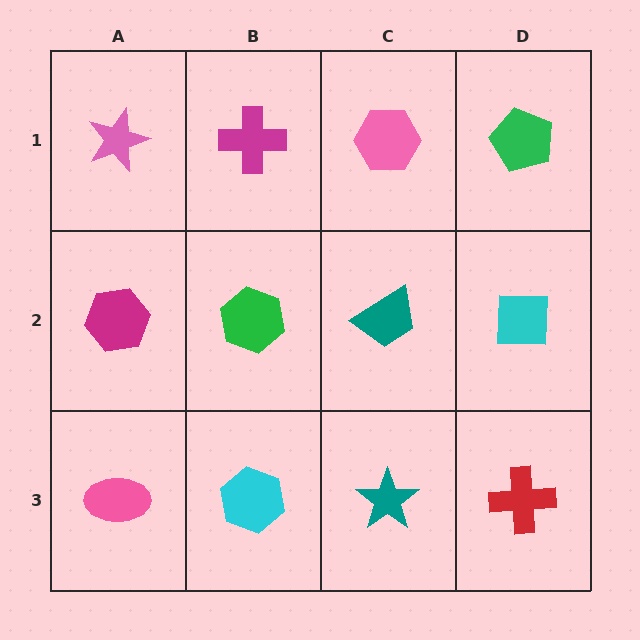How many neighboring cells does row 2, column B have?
4.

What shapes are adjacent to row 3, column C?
A teal trapezoid (row 2, column C), a cyan hexagon (row 3, column B), a red cross (row 3, column D).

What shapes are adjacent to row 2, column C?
A pink hexagon (row 1, column C), a teal star (row 3, column C), a green hexagon (row 2, column B), a cyan square (row 2, column D).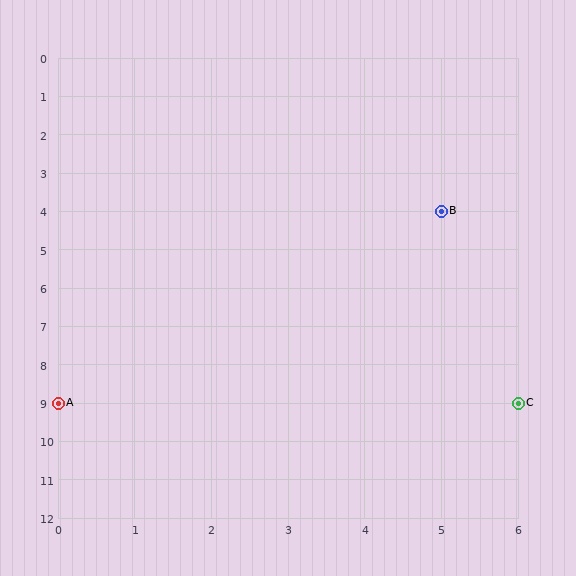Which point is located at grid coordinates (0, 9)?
Point A is at (0, 9).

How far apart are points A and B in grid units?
Points A and B are 5 columns and 5 rows apart (about 7.1 grid units diagonally).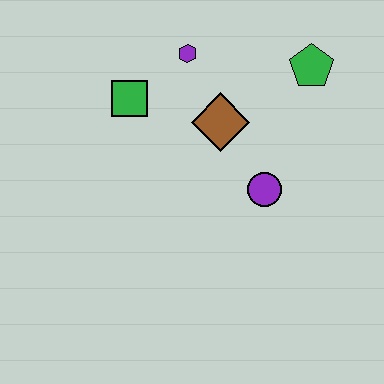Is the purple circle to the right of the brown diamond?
Yes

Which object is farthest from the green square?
The green pentagon is farthest from the green square.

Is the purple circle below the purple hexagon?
Yes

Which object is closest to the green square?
The purple hexagon is closest to the green square.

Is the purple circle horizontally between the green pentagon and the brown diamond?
Yes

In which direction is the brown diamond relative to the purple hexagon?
The brown diamond is below the purple hexagon.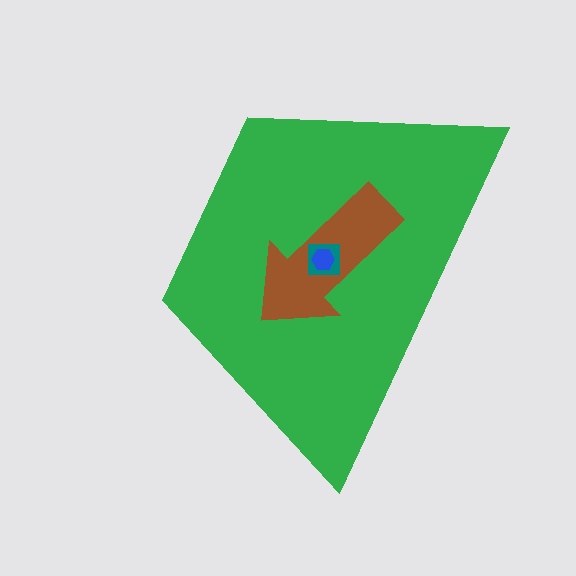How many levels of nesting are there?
4.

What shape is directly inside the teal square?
The blue hexagon.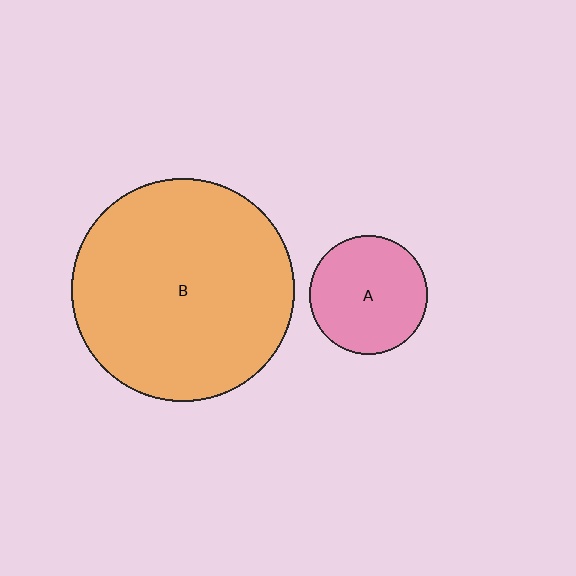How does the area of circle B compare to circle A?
Approximately 3.5 times.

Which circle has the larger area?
Circle B (orange).